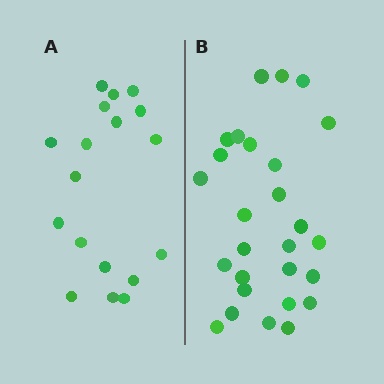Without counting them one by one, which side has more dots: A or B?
Region B (the right region) has more dots.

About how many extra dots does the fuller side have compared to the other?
Region B has roughly 8 or so more dots than region A.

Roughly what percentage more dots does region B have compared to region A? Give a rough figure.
About 50% more.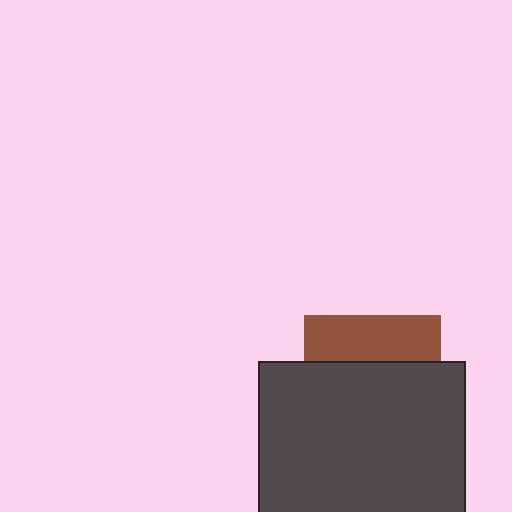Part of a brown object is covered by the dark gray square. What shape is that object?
It is a square.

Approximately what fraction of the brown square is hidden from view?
Roughly 66% of the brown square is hidden behind the dark gray square.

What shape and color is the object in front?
The object in front is a dark gray square.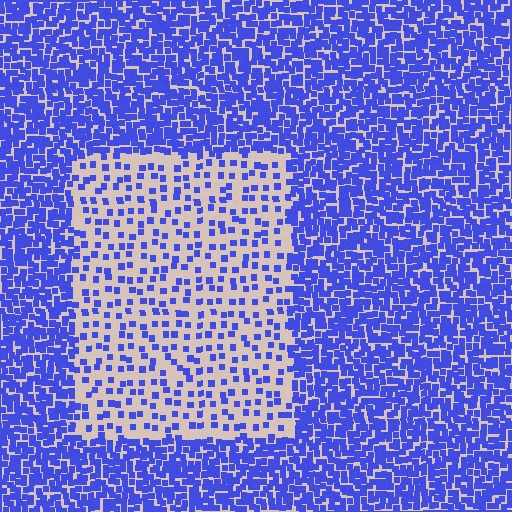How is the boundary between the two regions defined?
The boundary is defined by a change in element density (approximately 2.9x ratio). All elements are the same color, size, and shape.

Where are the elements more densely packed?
The elements are more densely packed outside the rectangle boundary.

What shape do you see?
I see a rectangle.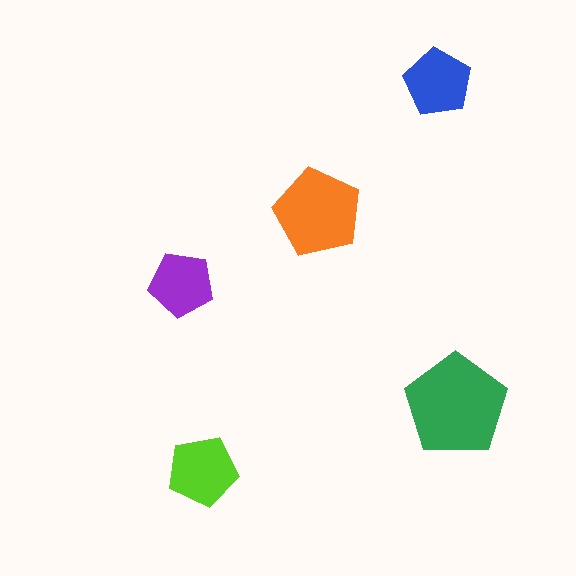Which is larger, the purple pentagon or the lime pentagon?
The lime one.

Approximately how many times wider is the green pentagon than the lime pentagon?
About 1.5 times wider.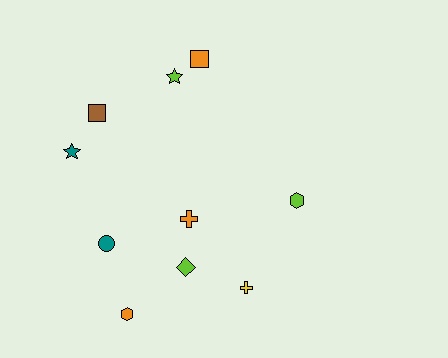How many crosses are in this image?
There are 2 crosses.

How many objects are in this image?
There are 10 objects.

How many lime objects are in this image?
There are 3 lime objects.